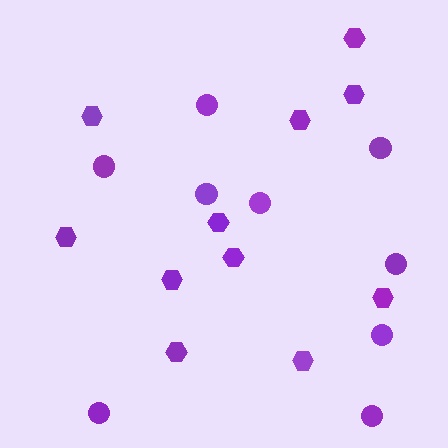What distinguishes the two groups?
There are 2 groups: one group of hexagons (11) and one group of circles (9).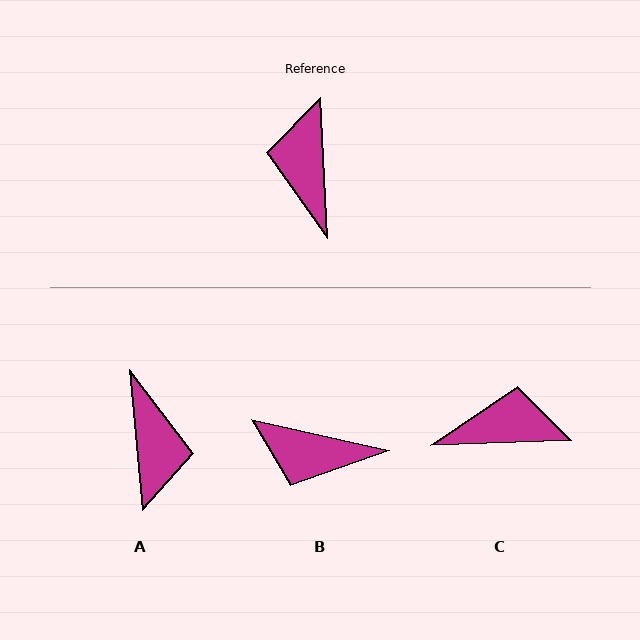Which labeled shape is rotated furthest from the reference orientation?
A, about 178 degrees away.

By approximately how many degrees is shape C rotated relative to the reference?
Approximately 91 degrees clockwise.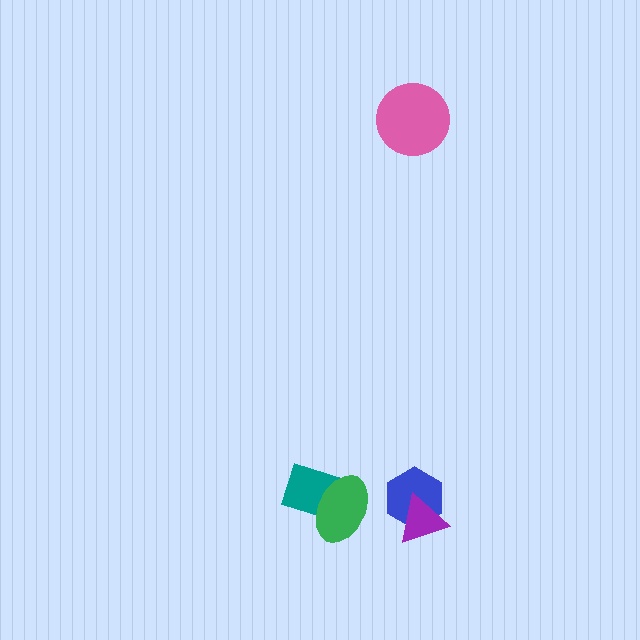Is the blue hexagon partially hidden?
Yes, it is partially covered by another shape.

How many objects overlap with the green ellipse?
1 object overlaps with the green ellipse.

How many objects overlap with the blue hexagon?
1 object overlaps with the blue hexagon.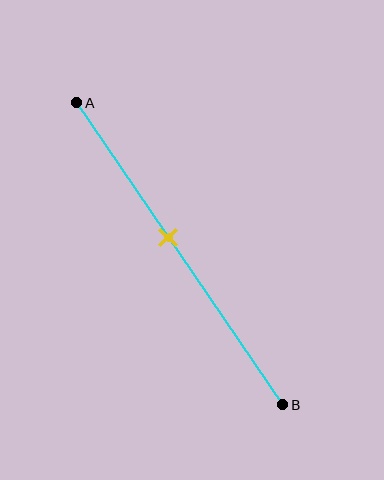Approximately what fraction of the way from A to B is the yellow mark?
The yellow mark is approximately 45% of the way from A to B.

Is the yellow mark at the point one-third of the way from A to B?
No, the mark is at about 45% from A, not at the 33% one-third point.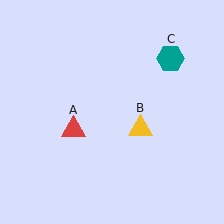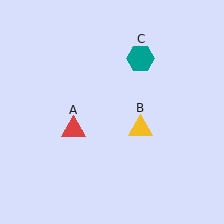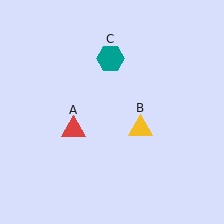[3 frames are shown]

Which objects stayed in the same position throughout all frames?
Red triangle (object A) and yellow triangle (object B) remained stationary.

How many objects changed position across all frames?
1 object changed position: teal hexagon (object C).